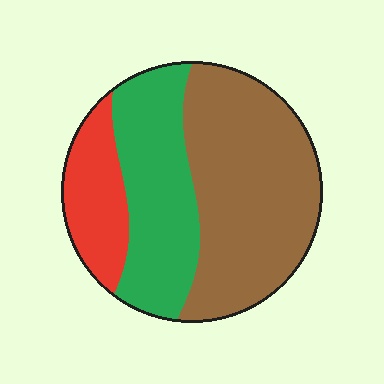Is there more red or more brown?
Brown.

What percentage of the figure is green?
Green takes up about one third (1/3) of the figure.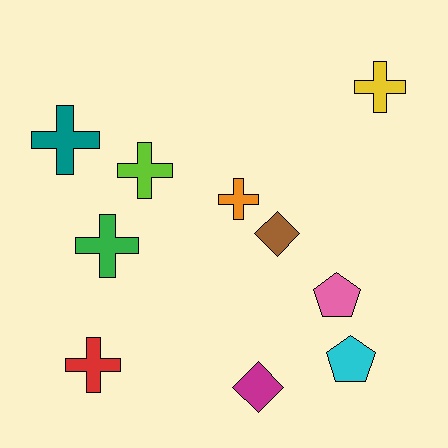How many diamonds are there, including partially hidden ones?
There are 2 diamonds.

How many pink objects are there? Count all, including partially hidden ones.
There is 1 pink object.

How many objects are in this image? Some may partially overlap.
There are 10 objects.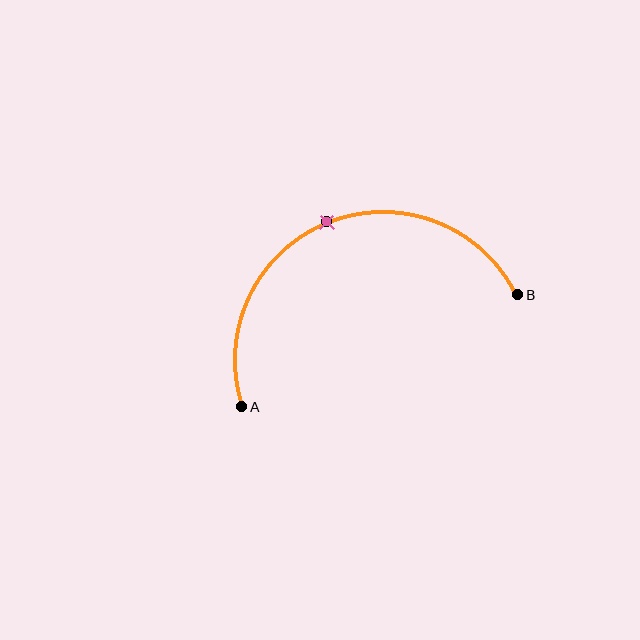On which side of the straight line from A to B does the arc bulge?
The arc bulges above the straight line connecting A and B.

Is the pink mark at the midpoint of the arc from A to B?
Yes. The pink mark lies on the arc at equal arc-length from both A and B — it is the arc midpoint.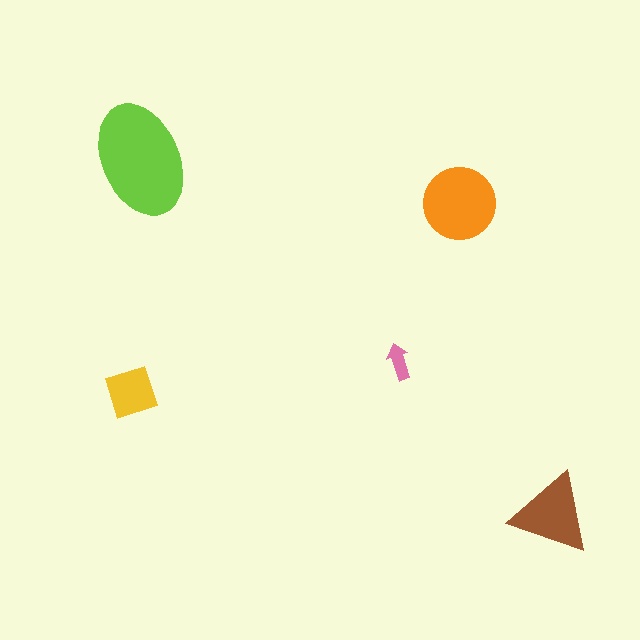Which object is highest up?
The lime ellipse is topmost.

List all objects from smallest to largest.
The pink arrow, the yellow square, the brown triangle, the orange circle, the lime ellipse.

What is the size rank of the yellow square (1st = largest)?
4th.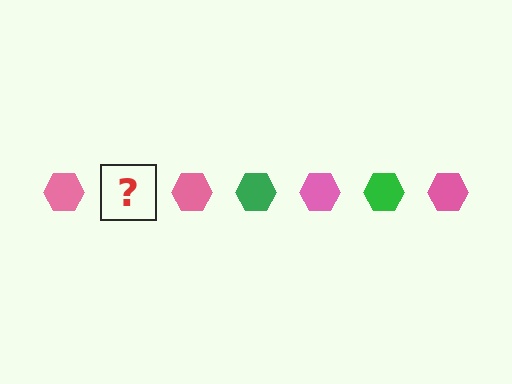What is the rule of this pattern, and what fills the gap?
The rule is that the pattern cycles through pink, green hexagons. The gap should be filled with a green hexagon.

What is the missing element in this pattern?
The missing element is a green hexagon.